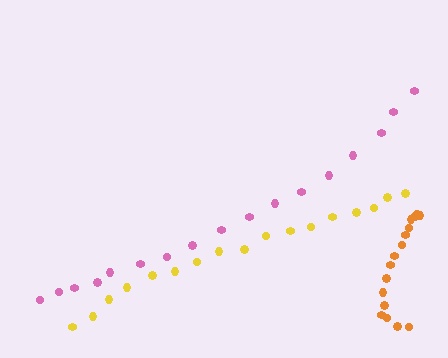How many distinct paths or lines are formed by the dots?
There are 3 distinct paths.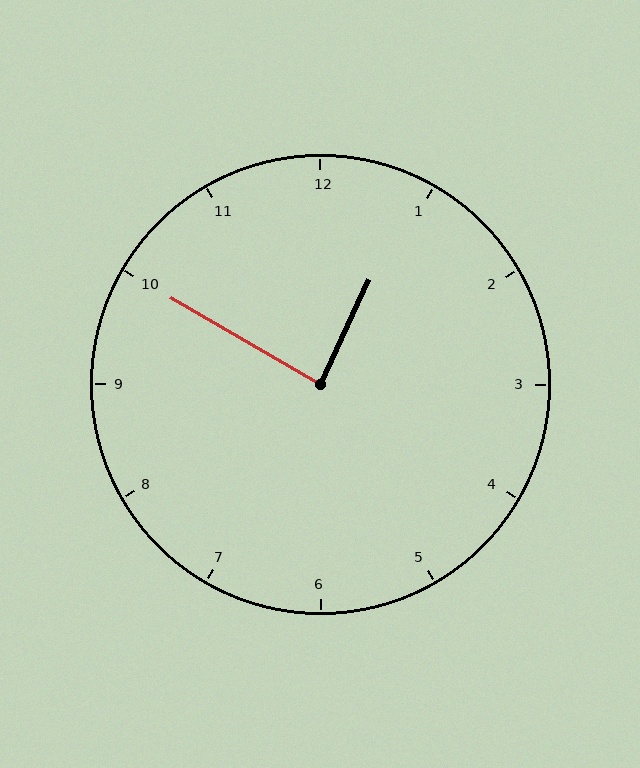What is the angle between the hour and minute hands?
Approximately 85 degrees.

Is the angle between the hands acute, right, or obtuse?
It is right.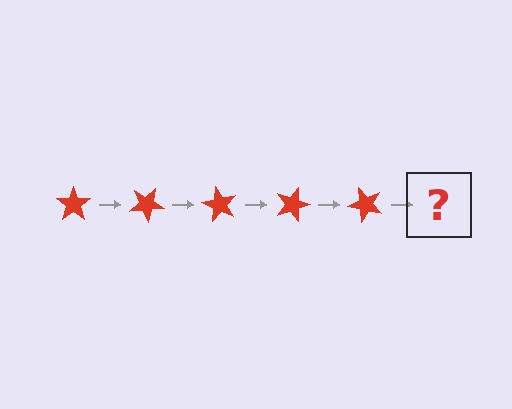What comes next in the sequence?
The next element should be a red star rotated 150 degrees.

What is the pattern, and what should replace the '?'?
The pattern is that the star rotates 30 degrees each step. The '?' should be a red star rotated 150 degrees.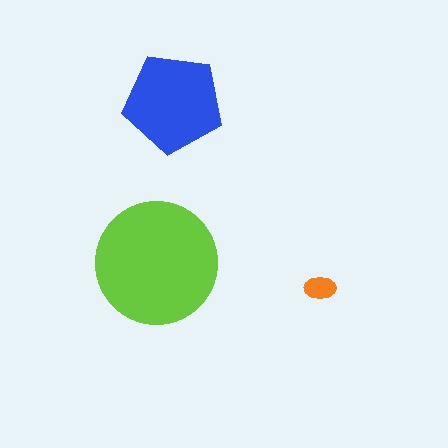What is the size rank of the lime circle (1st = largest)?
1st.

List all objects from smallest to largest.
The orange ellipse, the blue pentagon, the lime circle.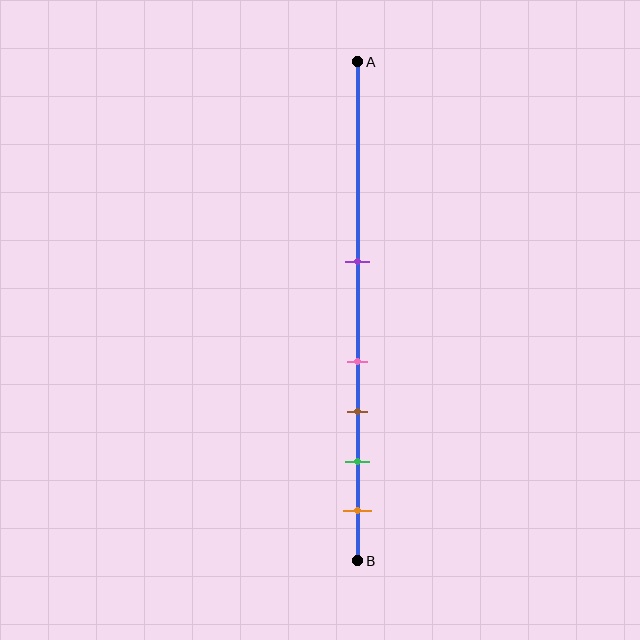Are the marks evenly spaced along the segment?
No, the marks are not evenly spaced.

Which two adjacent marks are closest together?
The pink and brown marks are the closest adjacent pair.